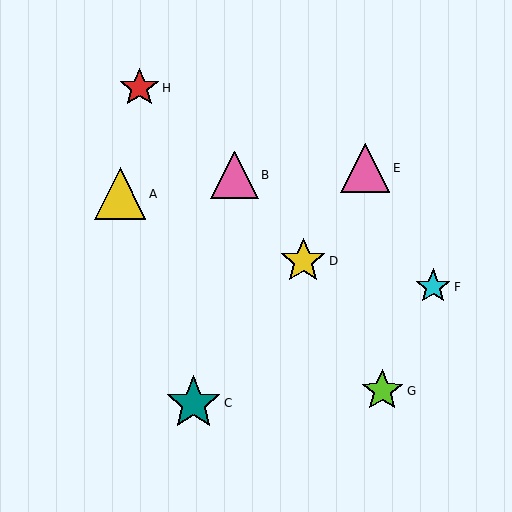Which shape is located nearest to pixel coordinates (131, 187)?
The yellow triangle (labeled A) at (120, 194) is nearest to that location.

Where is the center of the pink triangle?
The center of the pink triangle is at (365, 168).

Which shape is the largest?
The teal star (labeled C) is the largest.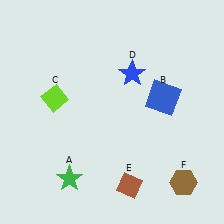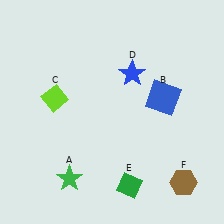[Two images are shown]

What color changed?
The diamond (E) changed from brown in Image 1 to green in Image 2.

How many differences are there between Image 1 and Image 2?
There is 1 difference between the two images.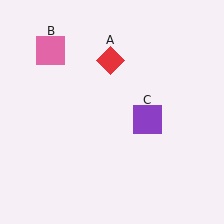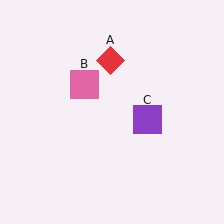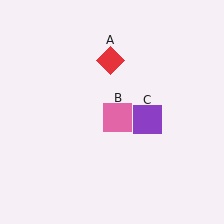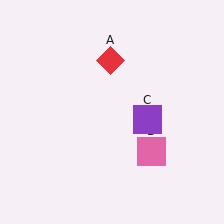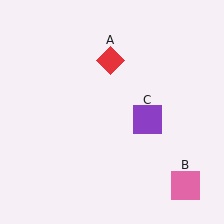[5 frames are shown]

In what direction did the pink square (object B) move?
The pink square (object B) moved down and to the right.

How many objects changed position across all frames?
1 object changed position: pink square (object B).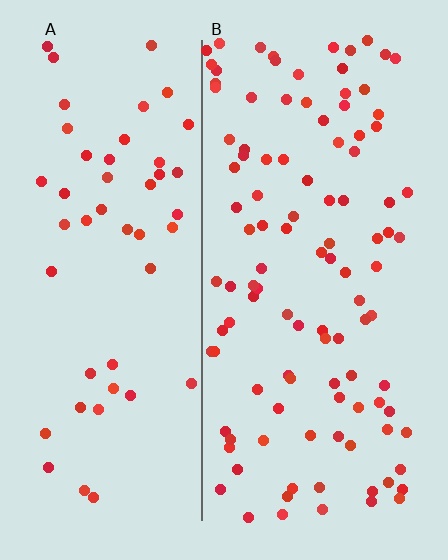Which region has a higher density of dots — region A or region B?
B (the right).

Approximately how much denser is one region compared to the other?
Approximately 2.1× — region B over region A.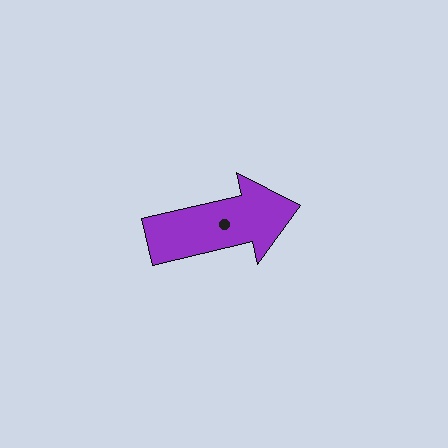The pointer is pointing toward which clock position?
Roughly 3 o'clock.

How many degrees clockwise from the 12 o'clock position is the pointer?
Approximately 77 degrees.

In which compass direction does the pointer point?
East.